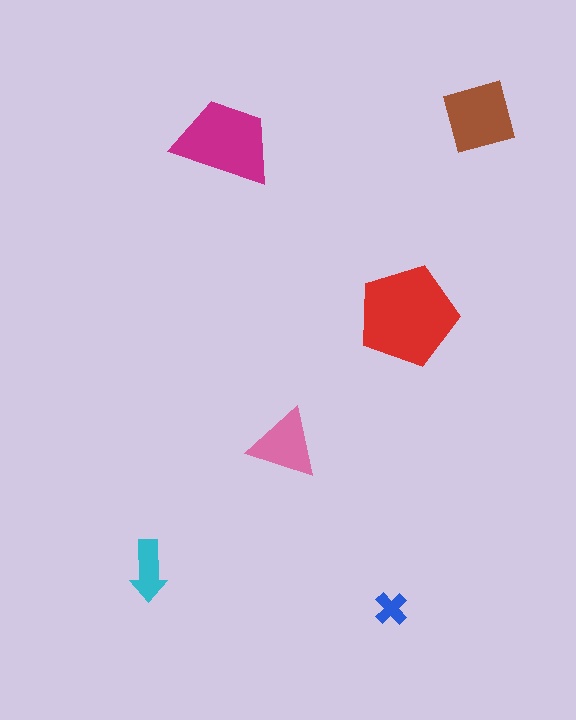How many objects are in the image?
There are 6 objects in the image.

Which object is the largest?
The red pentagon.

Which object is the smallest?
The blue cross.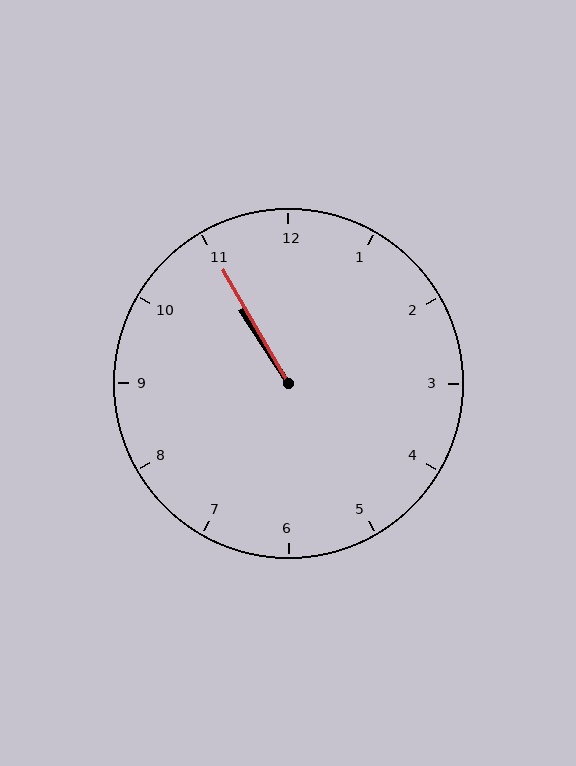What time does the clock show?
10:55.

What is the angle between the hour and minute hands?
Approximately 2 degrees.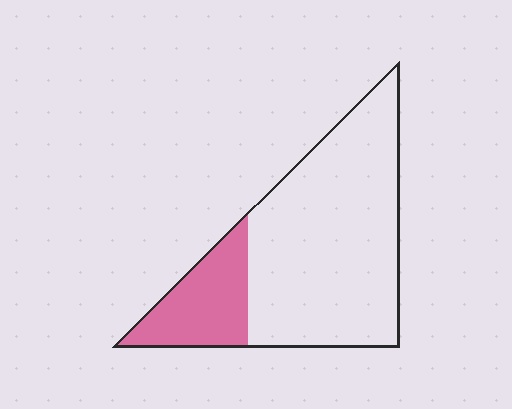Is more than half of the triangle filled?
No.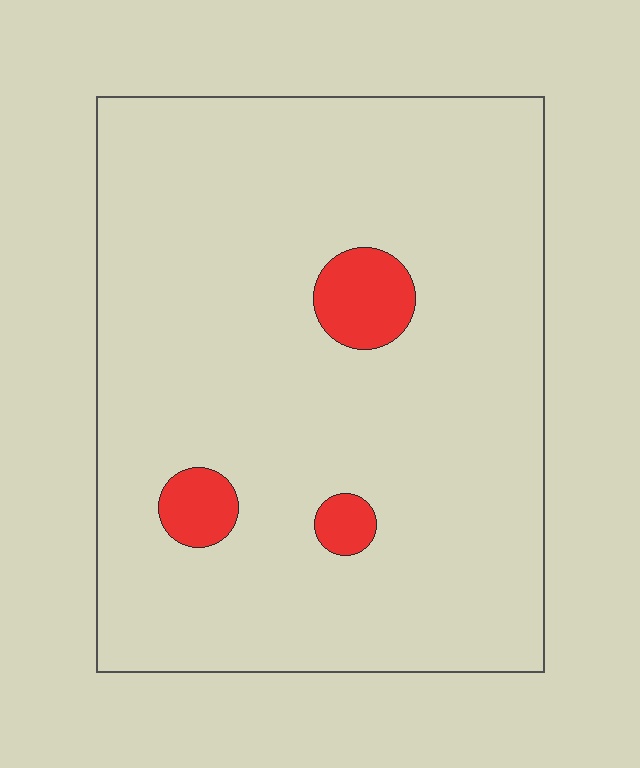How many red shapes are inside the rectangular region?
3.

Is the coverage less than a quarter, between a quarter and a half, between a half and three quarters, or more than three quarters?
Less than a quarter.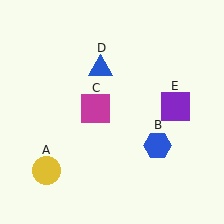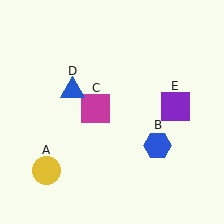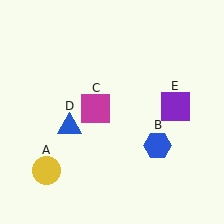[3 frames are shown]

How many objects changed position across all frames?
1 object changed position: blue triangle (object D).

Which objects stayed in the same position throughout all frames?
Yellow circle (object A) and blue hexagon (object B) and magenta square (object C) and purple square (object E) remained stationary.